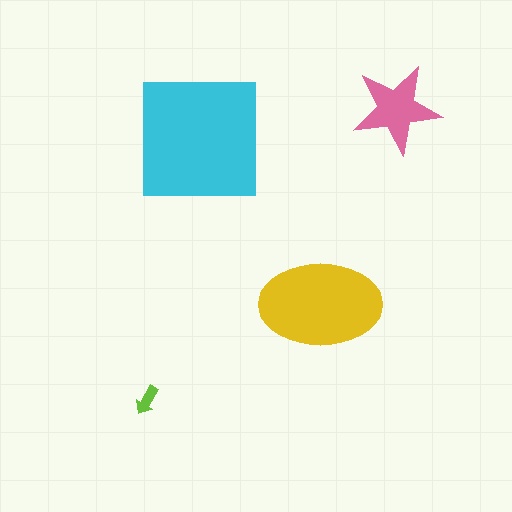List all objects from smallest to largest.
The lime arrow, the pink star, the yellow ellipse, the cyan square.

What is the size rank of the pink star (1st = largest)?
3rd.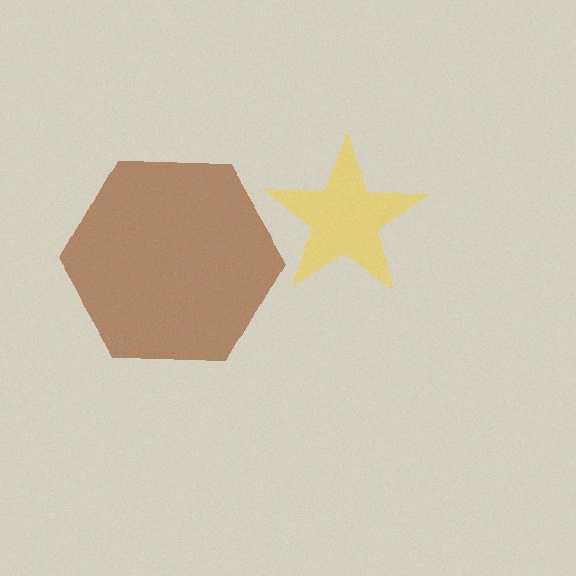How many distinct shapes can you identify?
There are 2 distinct shapes: a brown hexagon, a yellow star.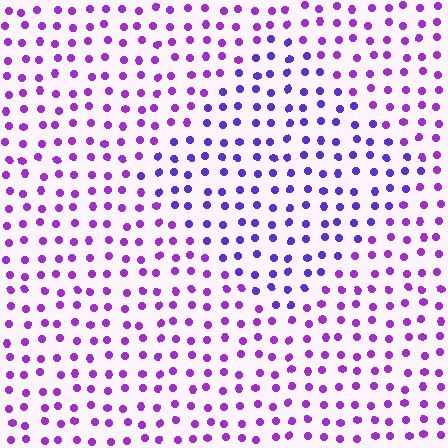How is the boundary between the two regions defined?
The boundary is defined purely by a slight shift in hue (about 26 degrees). Spacing, size, and orientation are identical on both sides.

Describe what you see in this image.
The image is filled with small purple elements in a uniform arrangement. A diamond-shaped region is visible where the elements are tinted to a slightly different hue, forming a subtle color boundary.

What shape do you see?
I see a diamond.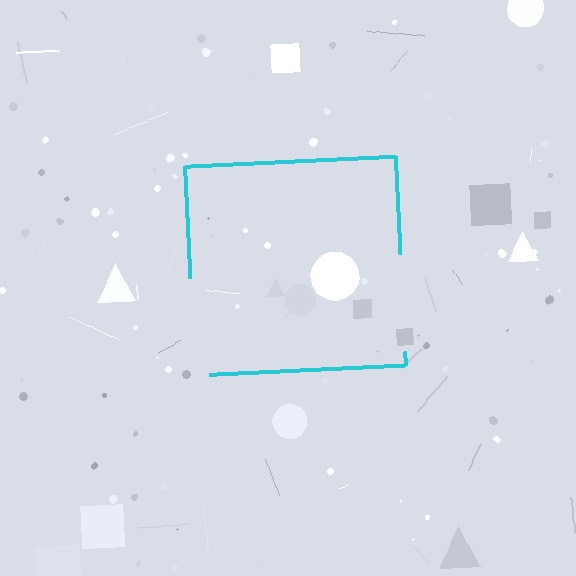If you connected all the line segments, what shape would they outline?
They would outline a square.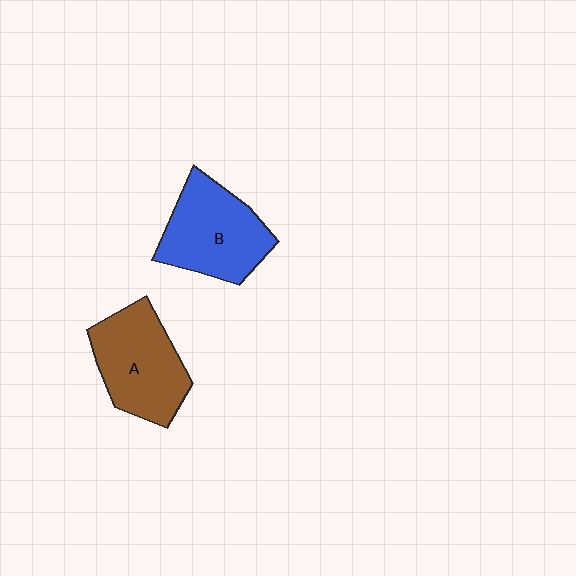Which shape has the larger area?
Shape B (blue).